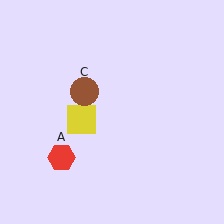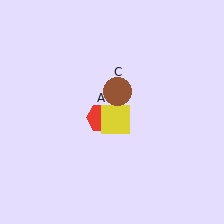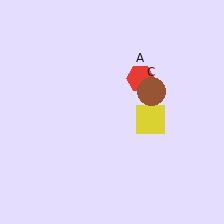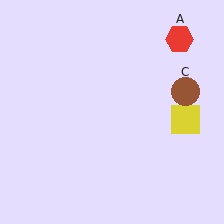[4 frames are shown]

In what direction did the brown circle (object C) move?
The brown circle (object C) moved right.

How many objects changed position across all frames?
3 objects changed position: red hexagon (object A), yellow square (object B), brown circle (object C).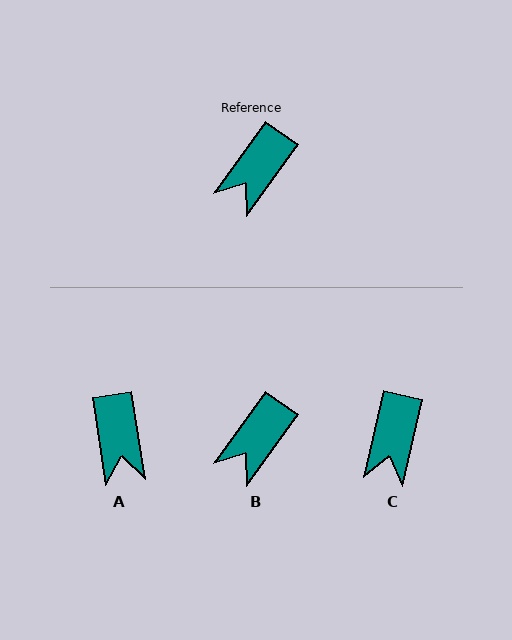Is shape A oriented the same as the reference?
No, it is off by about 45 degrees.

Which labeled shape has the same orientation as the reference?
B.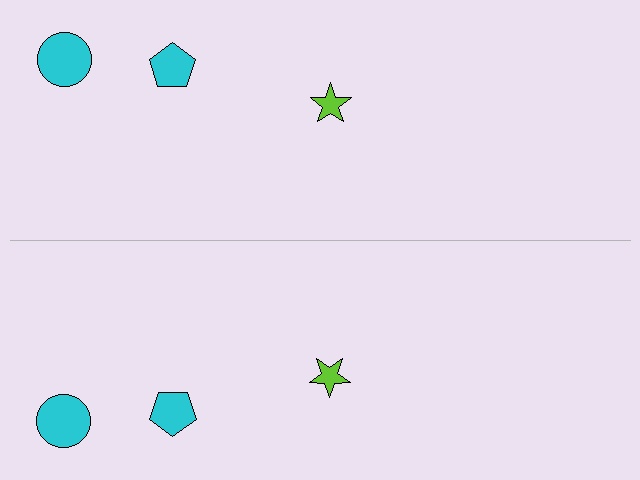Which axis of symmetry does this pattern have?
The pattern has a horizontal axis of symmetry running through the center of the image.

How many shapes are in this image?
There are 6 shapes in this image.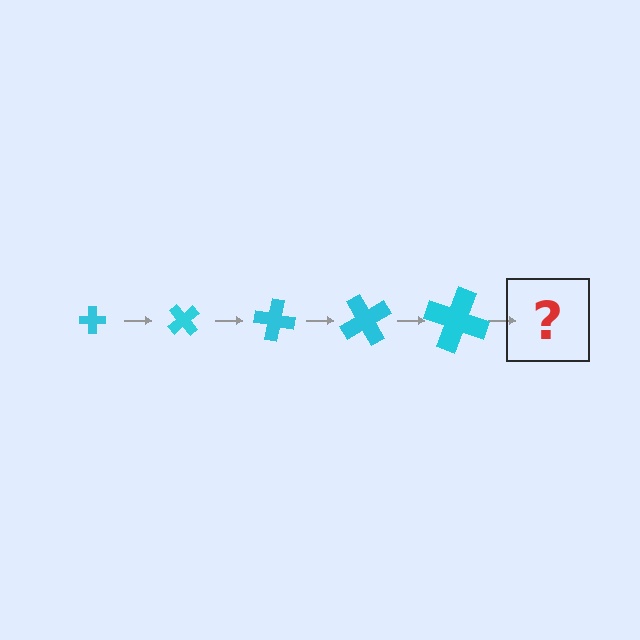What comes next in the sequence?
The next element should be a cross, larger than the previous one and rotated 250 degrees from the start.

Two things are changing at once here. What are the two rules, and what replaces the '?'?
The two rules are that the cross grows larger each step and it rotates 50 degrees each step. The '?' should be a cross, larger than the previous one and rotated 250 degrees from the start.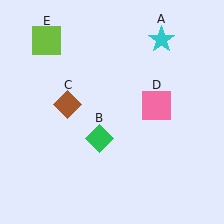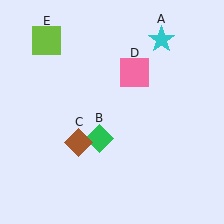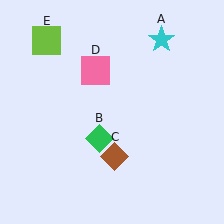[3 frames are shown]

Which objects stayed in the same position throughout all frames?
Cyan star (object A) and green diamond (object B) and lime square (object E) remained stationary.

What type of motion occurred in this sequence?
The brown diamond (object C), pink square (object D) rotated counterclockwise around the center of the scene.